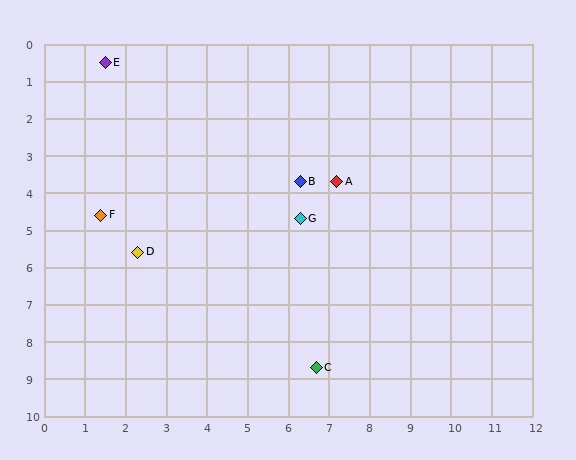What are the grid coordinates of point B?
Point B is at approximately (6.3, 3.7).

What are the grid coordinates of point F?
Point F is at approximately (1.4, 4.6).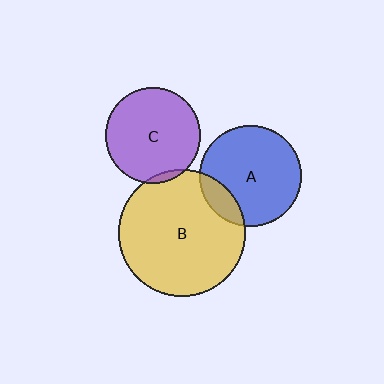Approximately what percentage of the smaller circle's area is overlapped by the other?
Approximately 15%.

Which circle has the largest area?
Circle B (yellow).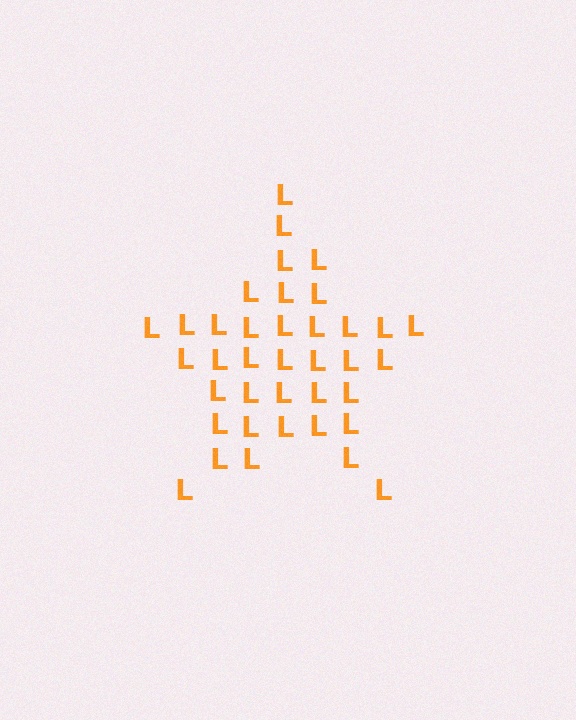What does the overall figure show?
The overall figure shows a star.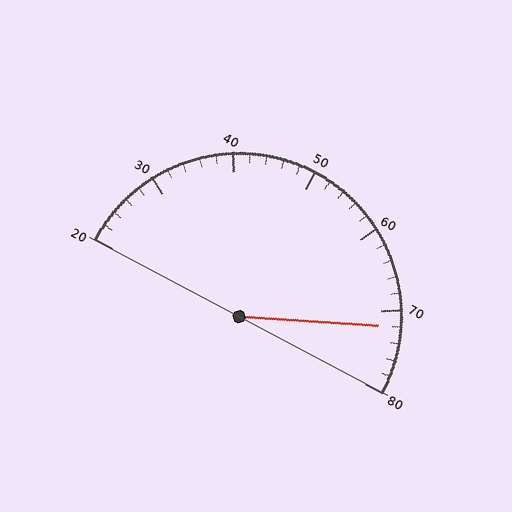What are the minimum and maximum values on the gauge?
The gauge ranges from 20 to 80.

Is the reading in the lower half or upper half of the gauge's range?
The reading is in the upper half of the range (20 to 80).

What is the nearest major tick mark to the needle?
The nearest major tick mark is 70.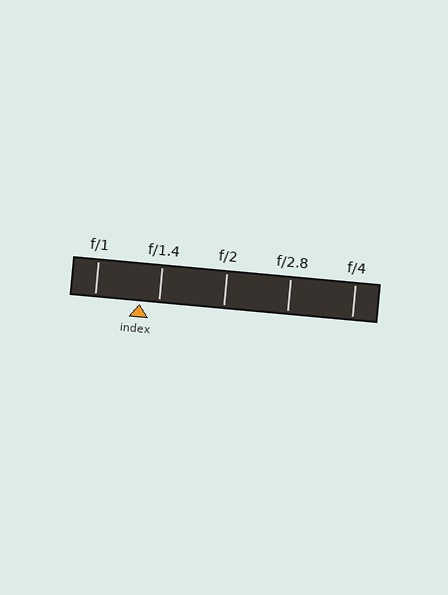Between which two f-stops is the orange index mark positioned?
The index mark is between f/1 and f/1.4.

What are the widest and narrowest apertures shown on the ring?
The widest aperture shown is f/1 and the narrowest is f/4.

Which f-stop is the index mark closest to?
The index mark is closest to f/1.4.